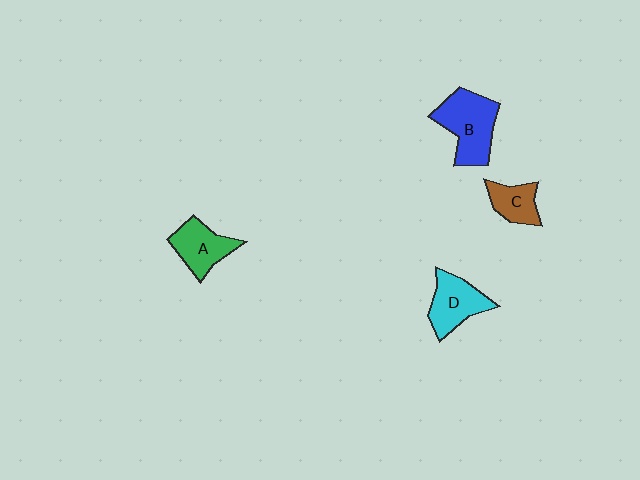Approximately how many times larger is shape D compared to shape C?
Approximately 1.5 times.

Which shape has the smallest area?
Shape C (brown).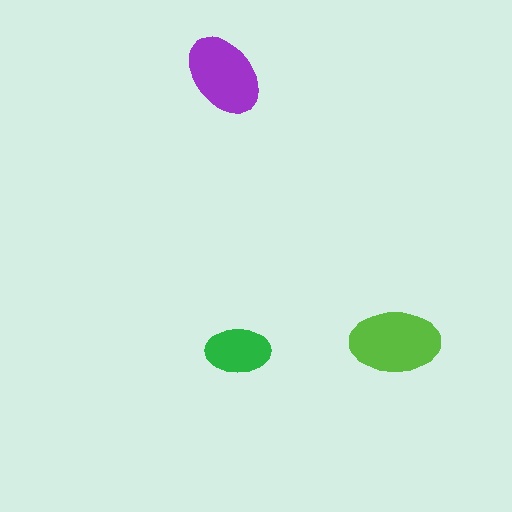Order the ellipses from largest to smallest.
the lime one, the purple one, the green one.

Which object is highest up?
The purple ellipse is topmost.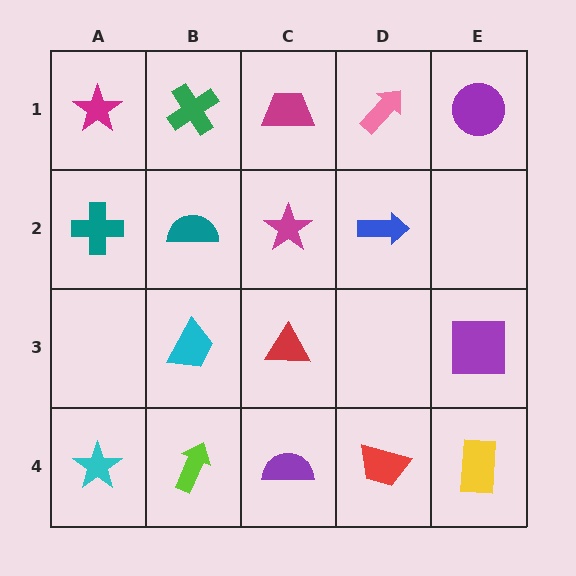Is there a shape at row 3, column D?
No, that cell is empty.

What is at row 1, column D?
A pink arrow.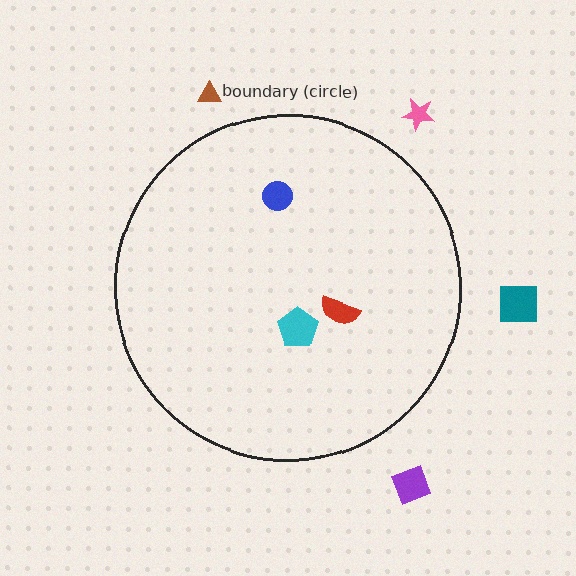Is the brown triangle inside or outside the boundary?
Outside.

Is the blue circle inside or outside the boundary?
Inside.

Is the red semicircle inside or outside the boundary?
Inside.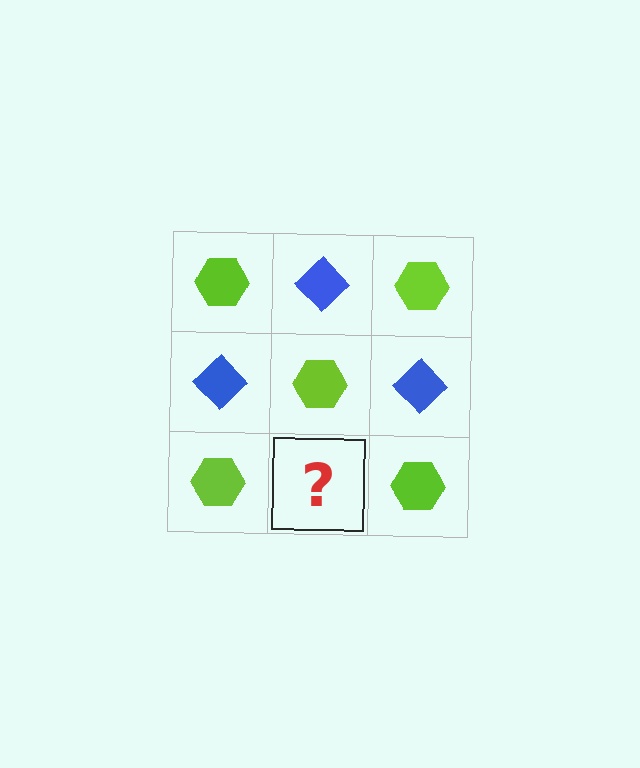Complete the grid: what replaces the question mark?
The question mark should be replaced with a blue diamond.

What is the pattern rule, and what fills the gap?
The rule is that it alternates lime hexagon and blue diamond in a checkerboard pattern. The gap should be filled with a blue diamond.